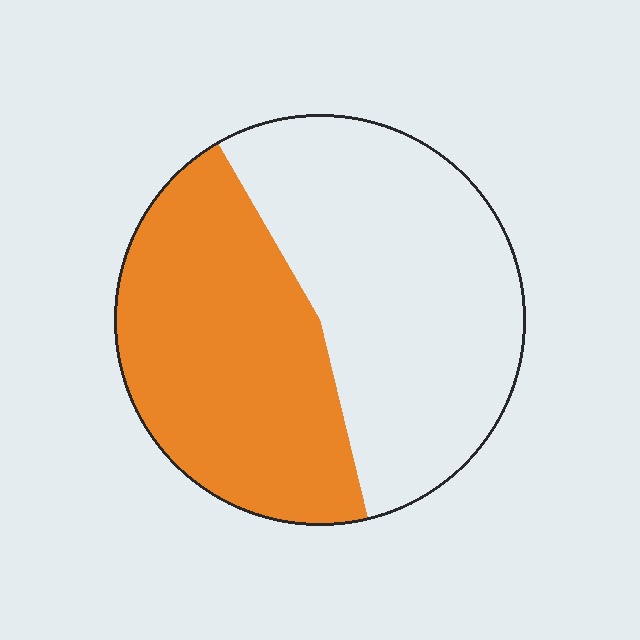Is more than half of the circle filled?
No.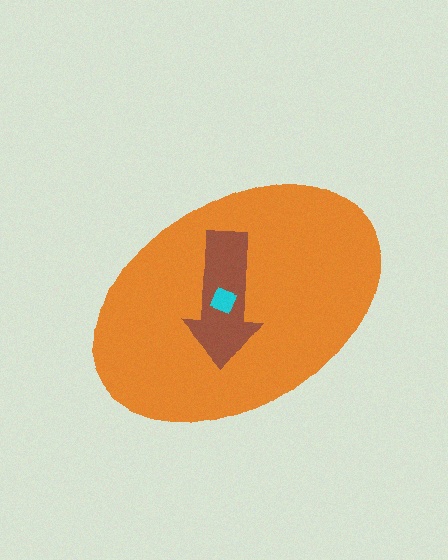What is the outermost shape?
The orange ellipse.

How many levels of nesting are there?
3.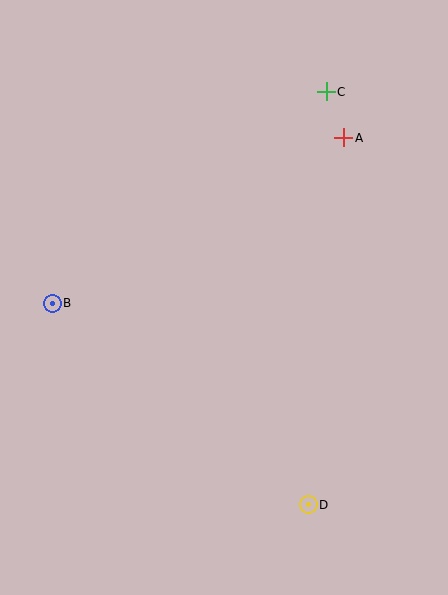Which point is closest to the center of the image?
Point B at (52, 303) is closest to the center.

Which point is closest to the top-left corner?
Point B is closest to the top-left corner.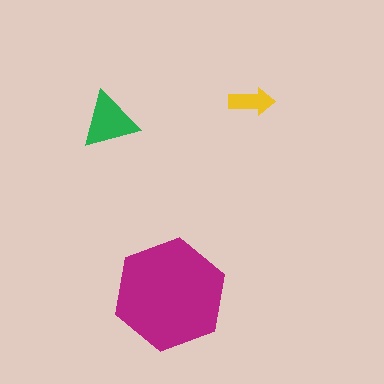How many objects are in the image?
There are 3 objects in the image.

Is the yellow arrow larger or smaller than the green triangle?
Smaller.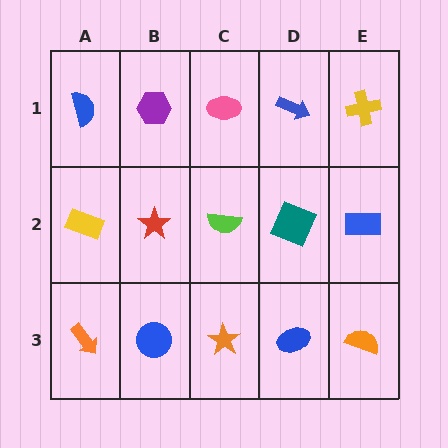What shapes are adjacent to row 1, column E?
A blue rectangle (row 2, column E), a blue arrow (row 1, column D).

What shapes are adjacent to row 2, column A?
A blue semicircle (row 1, column A), an orange arrow (row 3, column A), a red star (row 2, column B).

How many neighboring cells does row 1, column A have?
2.